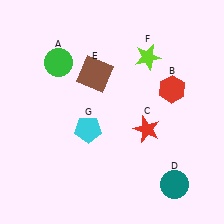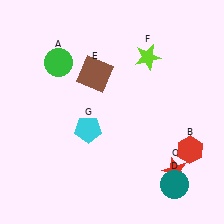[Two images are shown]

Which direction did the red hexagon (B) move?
The red hexagon (B) moved down.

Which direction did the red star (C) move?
The red star (C) moved down.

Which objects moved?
The objects that moved are: the red hexagon (B), the red star (C).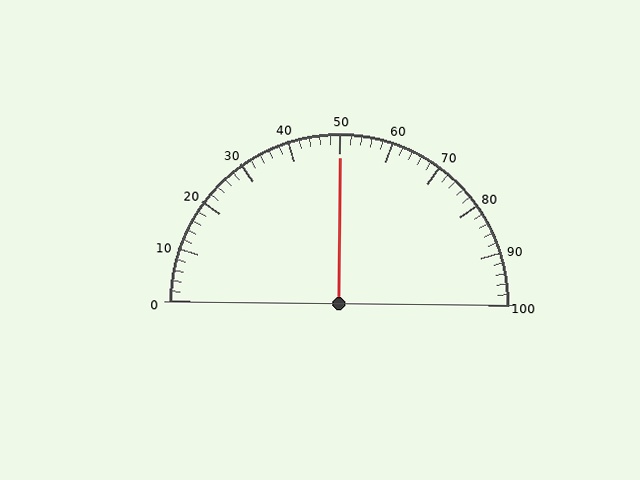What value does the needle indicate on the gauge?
The needle indicates approximately 50.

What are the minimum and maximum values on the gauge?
The gauge ranges from 0 to 100.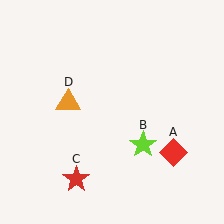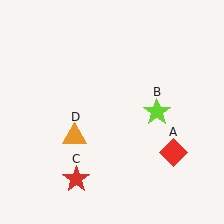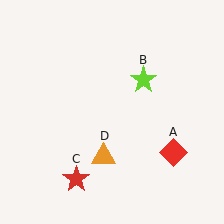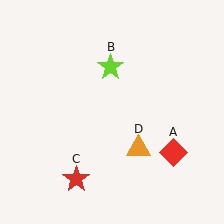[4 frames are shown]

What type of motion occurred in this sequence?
The lime star (object B), orange triangle (object D) rotated counterclockwise around the center of the scene.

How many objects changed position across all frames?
2 objects changed position: lime star (object B), orange triangle (object D).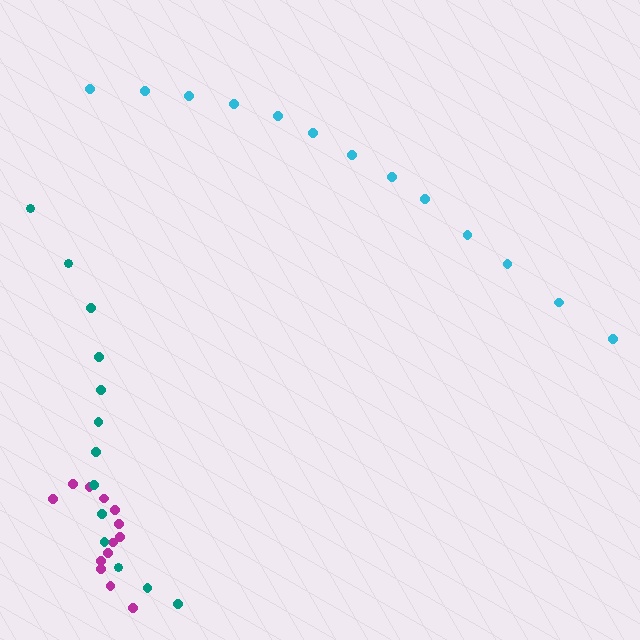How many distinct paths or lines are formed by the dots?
There are 3 distinct paths.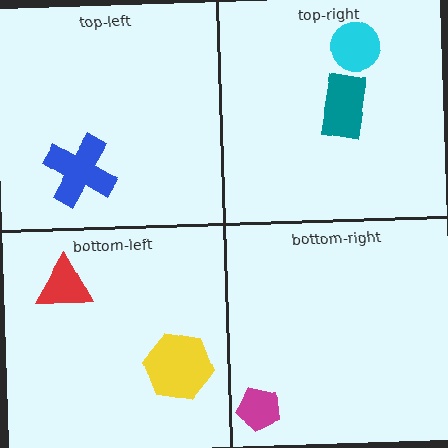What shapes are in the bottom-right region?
The magenta pentagon.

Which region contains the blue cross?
The top-left region.